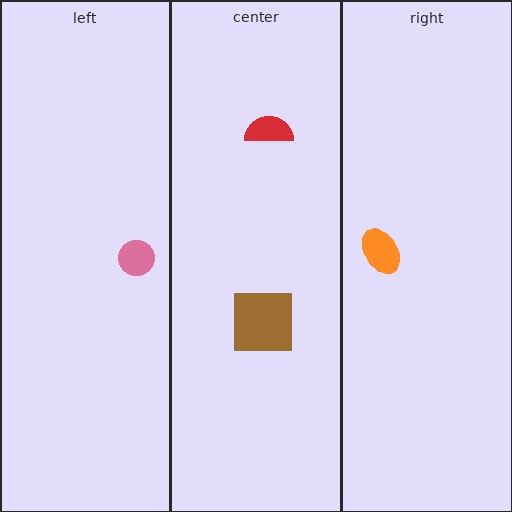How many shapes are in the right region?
1.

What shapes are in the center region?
The brown square, the red semicircle.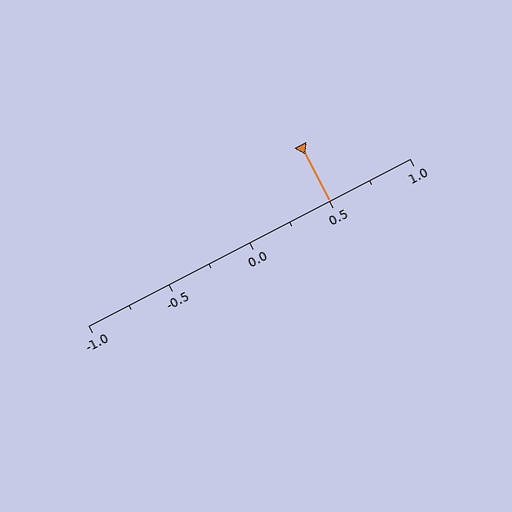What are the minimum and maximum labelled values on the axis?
The axis runs from -1.0 to 1.0.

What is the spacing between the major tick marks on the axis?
The major ticks are spaced 0.5 apart.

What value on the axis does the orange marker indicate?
The marker indicates approximately 0.5.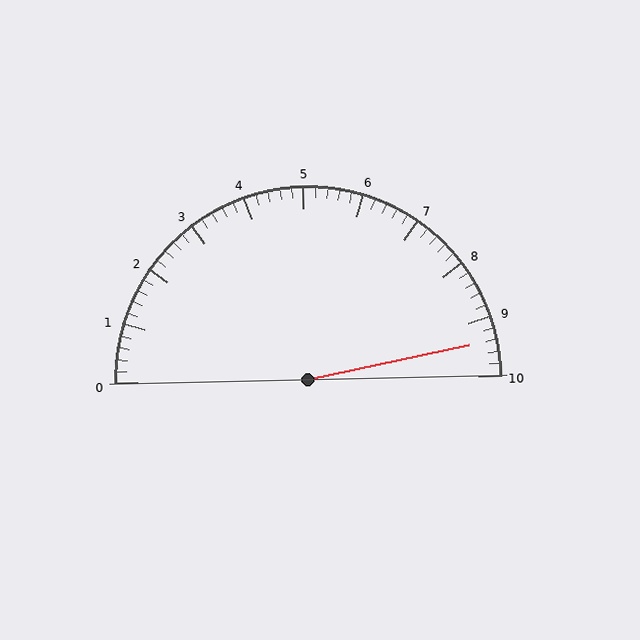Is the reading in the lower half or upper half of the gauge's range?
The reading is in the upper half of the range (0 to 10).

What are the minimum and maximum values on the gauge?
The gauge ranges from 0 to 10.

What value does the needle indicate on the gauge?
The needle indicates approximately 9.4.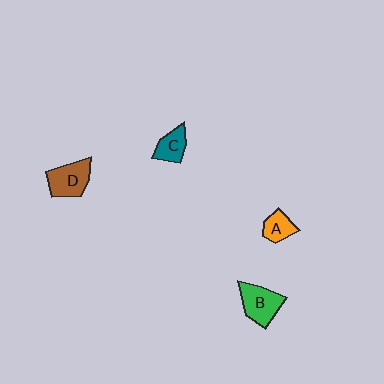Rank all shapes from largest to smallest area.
From largest to smallest: D (brown), B (green), C (teal), A (orange).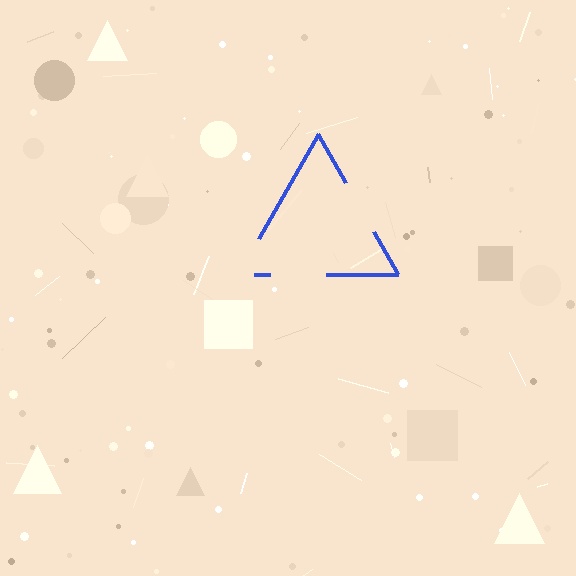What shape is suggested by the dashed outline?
The dashed outline suggests a triangle.